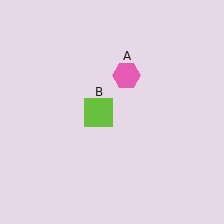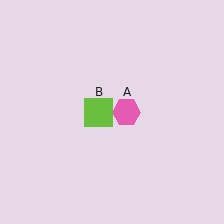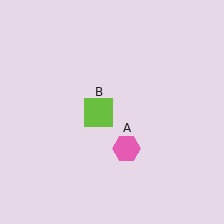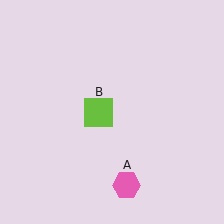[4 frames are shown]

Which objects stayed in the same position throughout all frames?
Lime square (object B) remained stationary.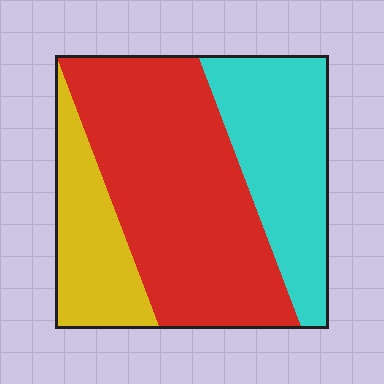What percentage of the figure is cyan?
Cyan takes up about one quarter (1/4) of the figure.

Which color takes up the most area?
Red, at roughly 50%.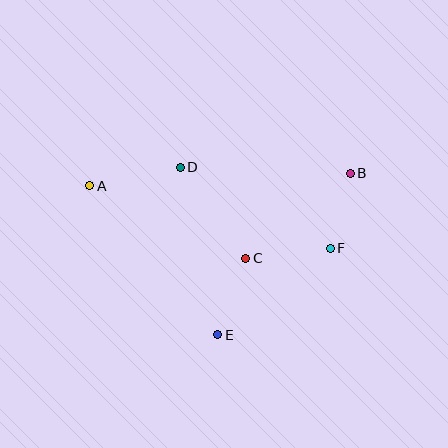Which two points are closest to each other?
Points B and F are closest to each other.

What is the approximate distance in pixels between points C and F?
The distance between C and F is approximately 85 pixels.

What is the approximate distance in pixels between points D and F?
The distance between D and F is approximately 171 pixels.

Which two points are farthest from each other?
Points A and B are farthest from each other.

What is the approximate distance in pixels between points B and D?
The distance between B and D is approximately 170 pixels.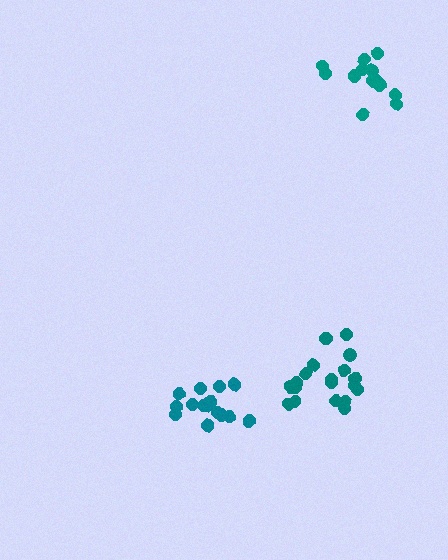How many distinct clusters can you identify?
There are 3 distinct clusters.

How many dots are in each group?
Group 1: 15 dots, Group 2: 19 dots, Group 3: 14 dots (48 total).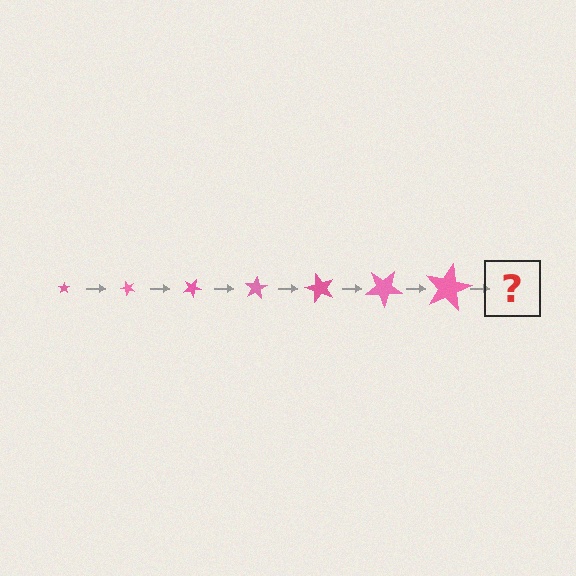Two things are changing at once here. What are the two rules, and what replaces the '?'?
The two rules are that the star grows larger each step and it rotates 50 degrees each step. The '?' should be a star, larger than the previous one and rotated 350 degrees from the start.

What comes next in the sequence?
The next element should be a star, larger than the previous one and rotated 350 degrees from the start.